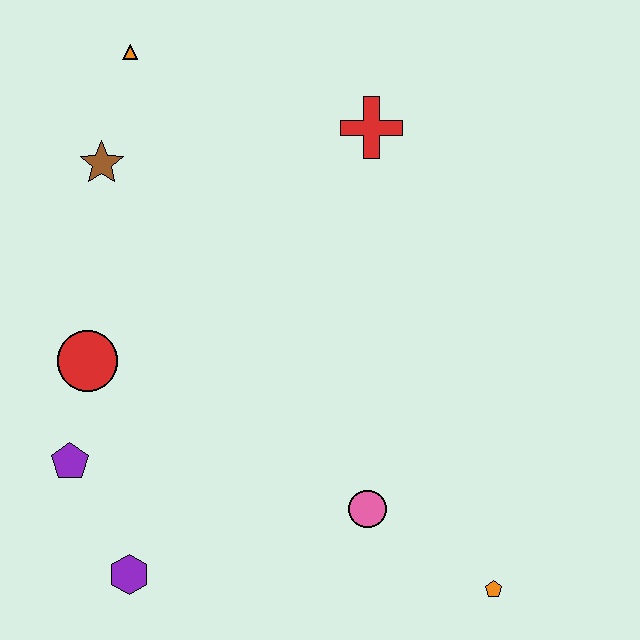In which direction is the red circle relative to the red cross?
The red circle is to the left of the red cross.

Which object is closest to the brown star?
The orange triangle is closest to the brown star.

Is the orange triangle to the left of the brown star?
No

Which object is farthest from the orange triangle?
The orange pentagon is farthest from the orange triangle.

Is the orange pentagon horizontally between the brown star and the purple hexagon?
No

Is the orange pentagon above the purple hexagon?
No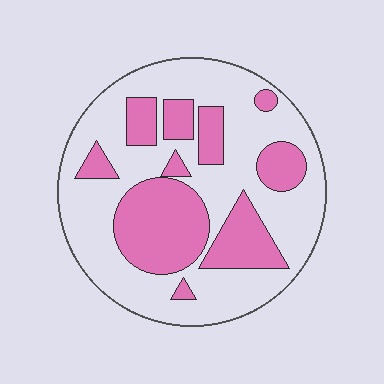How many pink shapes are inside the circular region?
10.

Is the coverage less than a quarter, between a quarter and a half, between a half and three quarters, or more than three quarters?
Between a quarter and a half.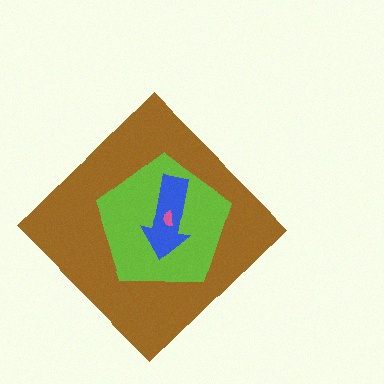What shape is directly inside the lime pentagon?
The blue arrow.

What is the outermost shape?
The brown diamond.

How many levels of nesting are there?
4.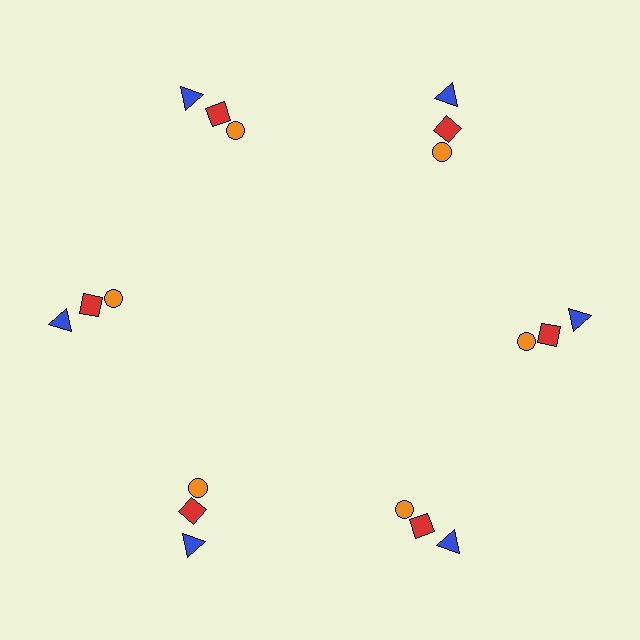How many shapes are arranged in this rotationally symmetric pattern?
There are 18 shapes, arranged in 6 groups of 3.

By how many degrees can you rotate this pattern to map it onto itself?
The pattern maps onto itself every 60 degrees of rotation.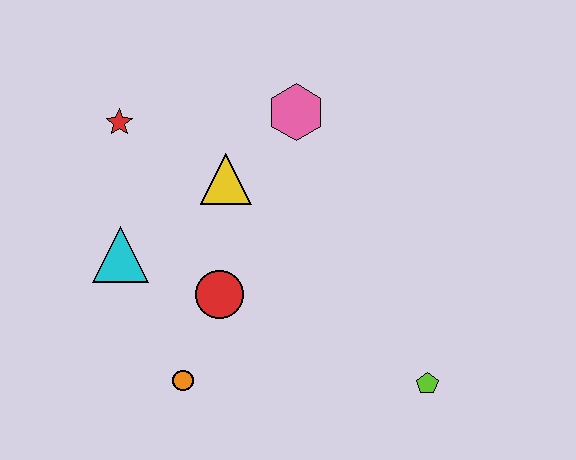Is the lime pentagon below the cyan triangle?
Yes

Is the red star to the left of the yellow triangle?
Yes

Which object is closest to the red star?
The yellow triangle is closest to the red star.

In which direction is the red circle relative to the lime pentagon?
The red circle is to the left of the lime pentagon.